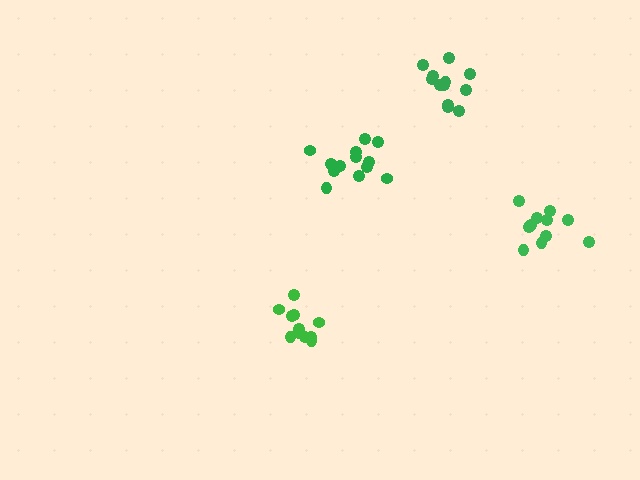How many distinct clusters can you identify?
There are 4 distinct clusters.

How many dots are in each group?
Group 1: 12 dots, Group 2: 13 dots, Group 3: 11 dots, Group 4: 12 dots (48 total).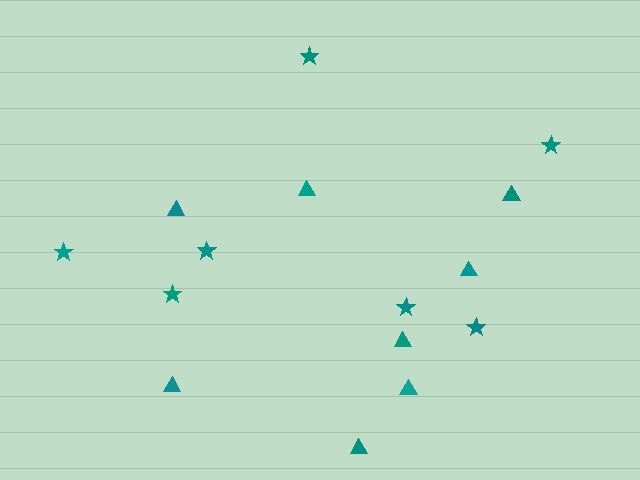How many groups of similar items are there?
There are 2 groups: one group of stars (7) and one group of triangles (8).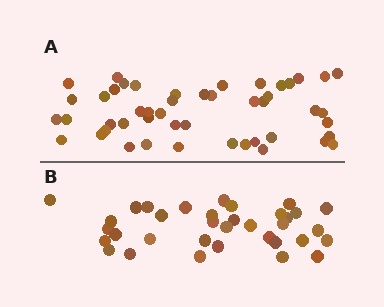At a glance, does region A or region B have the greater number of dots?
Region A (the top region) has more dots.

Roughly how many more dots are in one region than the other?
Region A has approximately 15 more dots than region B.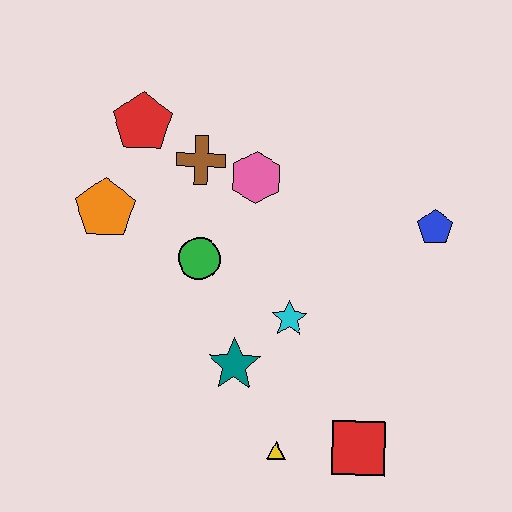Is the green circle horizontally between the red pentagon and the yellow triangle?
Yes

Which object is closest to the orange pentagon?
The red pentagon is closest to the orange pentagon.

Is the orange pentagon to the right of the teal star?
No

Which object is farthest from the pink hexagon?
The red square is farthest from the pink hexagon.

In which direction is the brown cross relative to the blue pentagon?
The brown cross is to the left of the blue pentagon.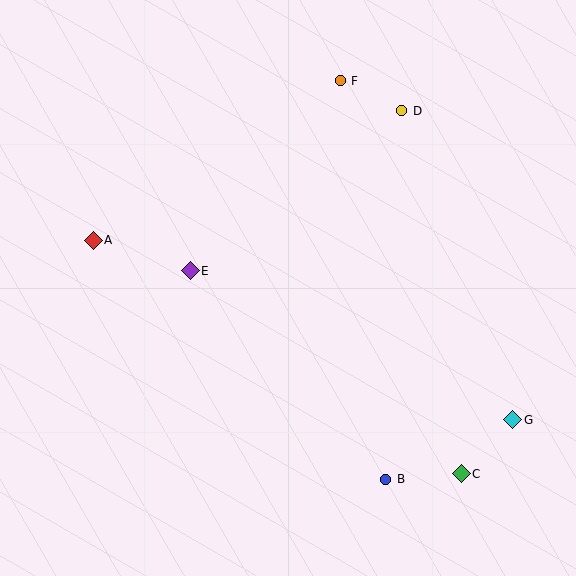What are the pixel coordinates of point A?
Point A is at (93, 240).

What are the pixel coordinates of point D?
Point D is at (402, 111).